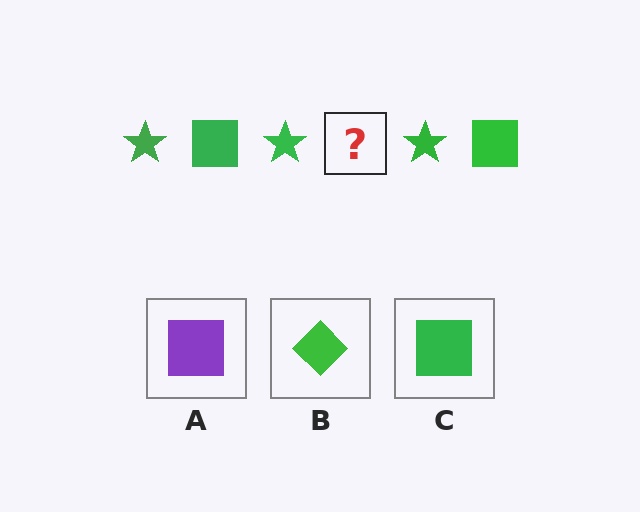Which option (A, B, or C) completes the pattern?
C.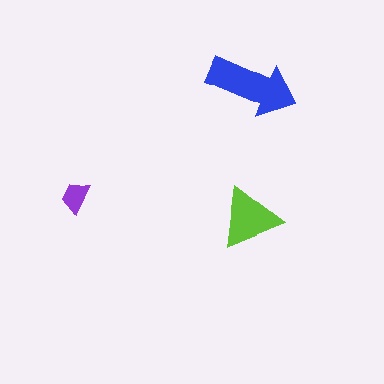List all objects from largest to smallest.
The blue arrow, the lime triangle, the purple trapezoid.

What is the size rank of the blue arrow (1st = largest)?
1st.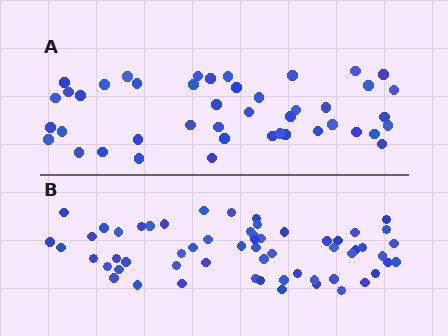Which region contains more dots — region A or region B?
Region B (the bottom region) has more dots.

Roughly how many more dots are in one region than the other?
Region B has approximately 15 more dots than region A.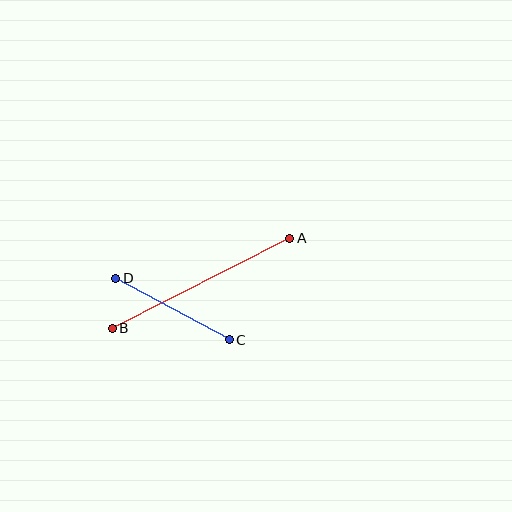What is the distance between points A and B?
The distance is approximately 199 pixels.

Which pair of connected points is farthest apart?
Points A and B are farthest apart.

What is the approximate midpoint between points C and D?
The midpoint is at approximately (172, 309) pixels.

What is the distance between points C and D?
The distance is approximately 129 pixels.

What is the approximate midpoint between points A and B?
The midpoint is at approximately (201, 283) pixels.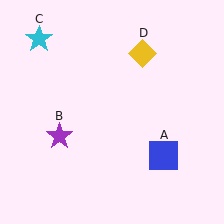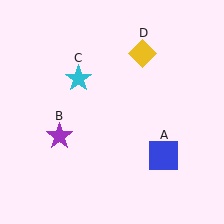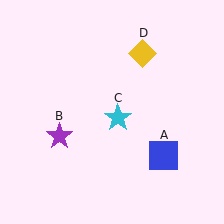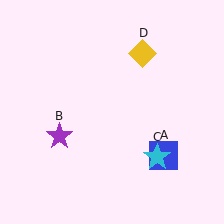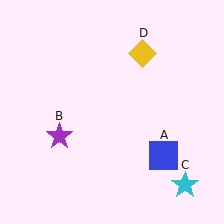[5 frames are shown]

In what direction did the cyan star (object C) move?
The cyan star (object C) moved down and to the right.